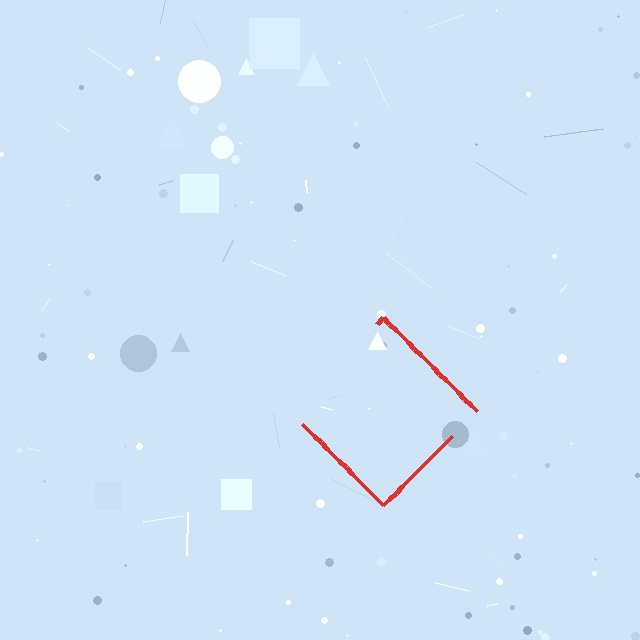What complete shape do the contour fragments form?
The contour fragments form a diamond.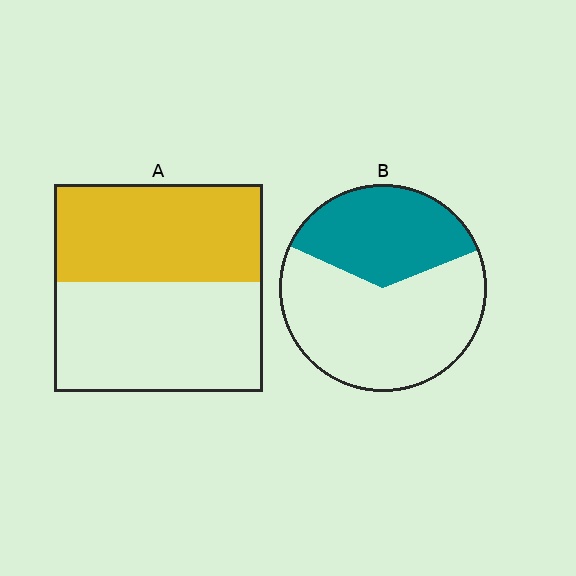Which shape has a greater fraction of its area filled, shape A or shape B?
Shape A.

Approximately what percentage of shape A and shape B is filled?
A is approximately 45% and B is approximately 35%.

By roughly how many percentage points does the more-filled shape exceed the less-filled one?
By roughly 10 percentage points (A over B).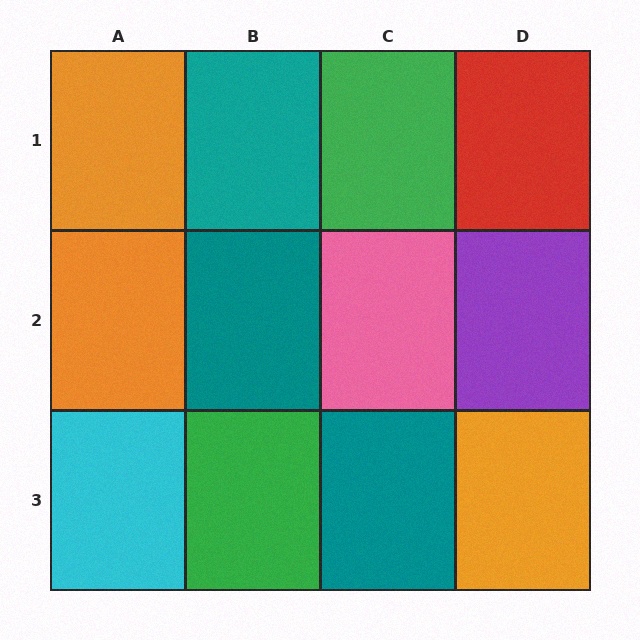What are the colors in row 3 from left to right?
Cyan, green, teal, orange.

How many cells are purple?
1 cell is purple.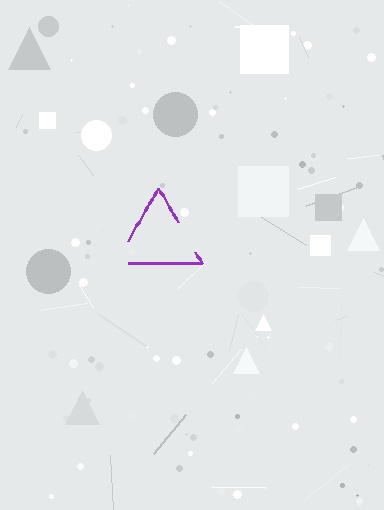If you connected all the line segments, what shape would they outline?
They would outline a triangle.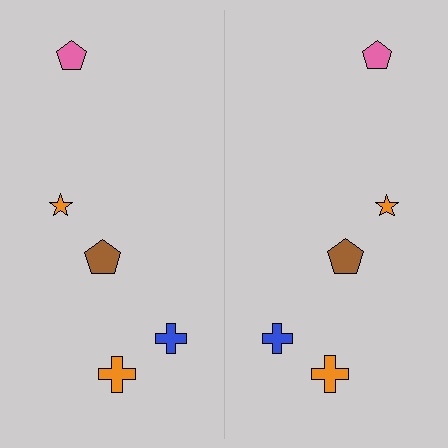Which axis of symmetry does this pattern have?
The pattern has a vertical axis of symmetry running through the center of the image.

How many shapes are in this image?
There are 10 shapes in this image.